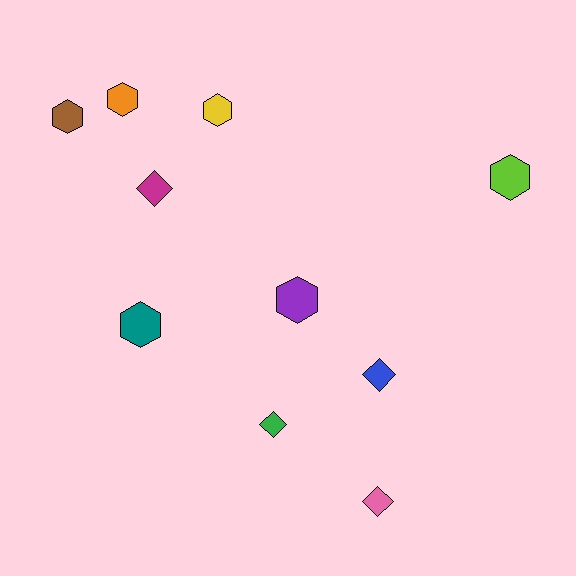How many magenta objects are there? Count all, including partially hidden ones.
There is 1 magenta object.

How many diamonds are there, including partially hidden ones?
There are 4 diamonds.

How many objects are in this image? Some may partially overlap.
There are 10 objects.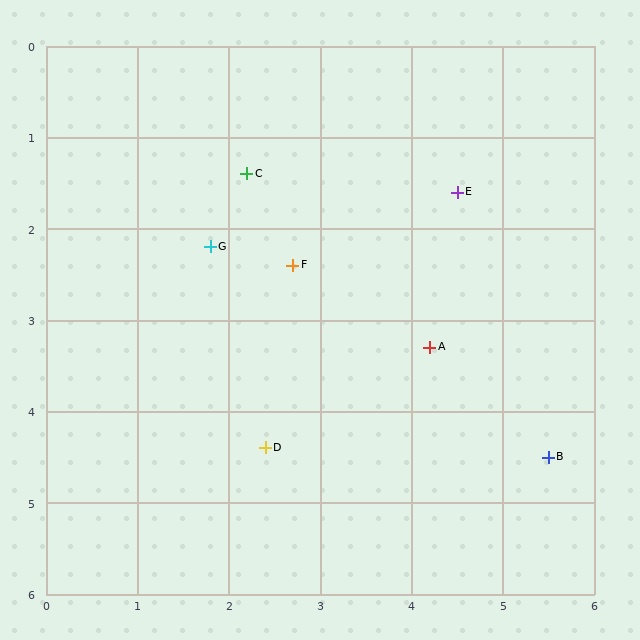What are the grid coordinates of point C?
Point C is at approximately (2.2, 1.4).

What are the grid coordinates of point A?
Point A is at approximately (4.2, 3.3).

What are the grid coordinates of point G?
Point G is at approximately (1.8, 2.2).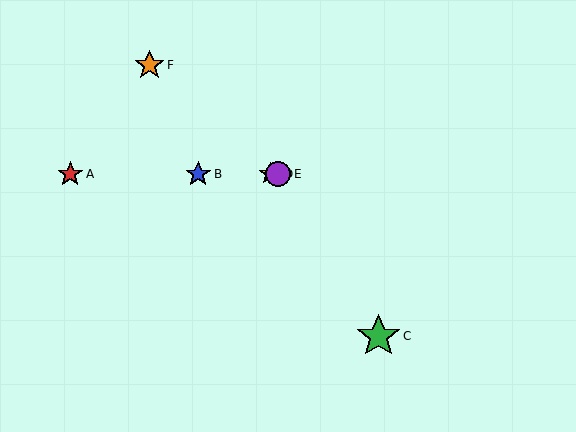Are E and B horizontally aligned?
Yes, both are at y≈174.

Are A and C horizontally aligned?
No, A is at y≈174 and C is at y≈336.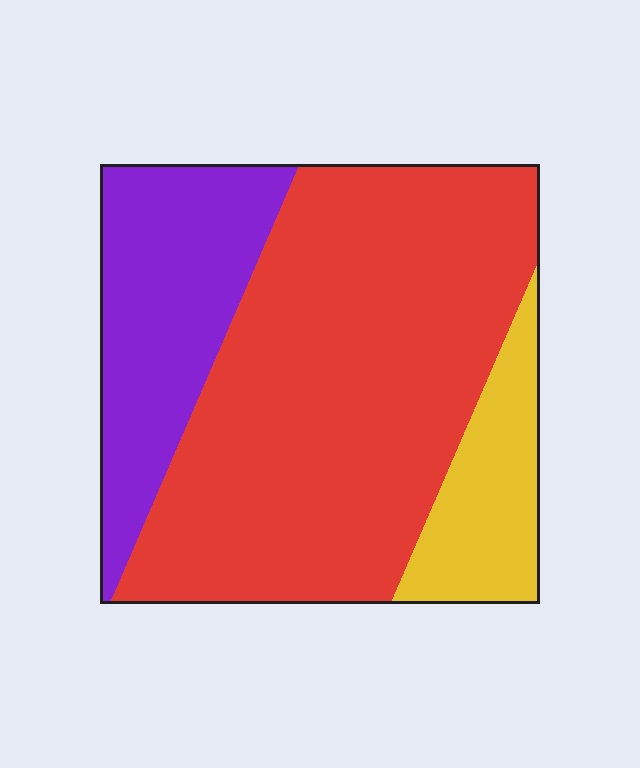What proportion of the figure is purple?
Purple covers 24% of the figure.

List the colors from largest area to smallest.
From largest to smallest: red, purple, yellow.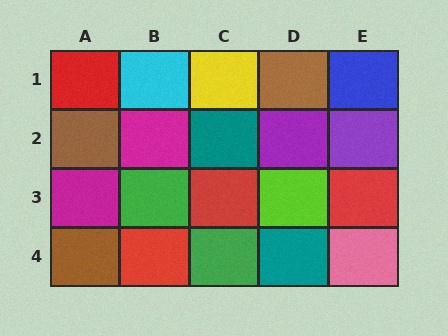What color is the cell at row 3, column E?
Red.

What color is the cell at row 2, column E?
Purple.